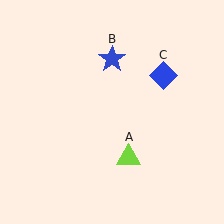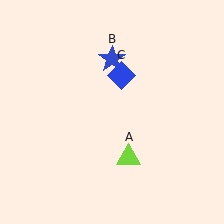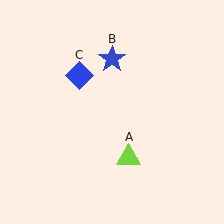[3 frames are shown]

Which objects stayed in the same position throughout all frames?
Lime triangle (object A) and blue star (object B) remained stationary.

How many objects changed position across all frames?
1 object changed position: blue diamond (object C).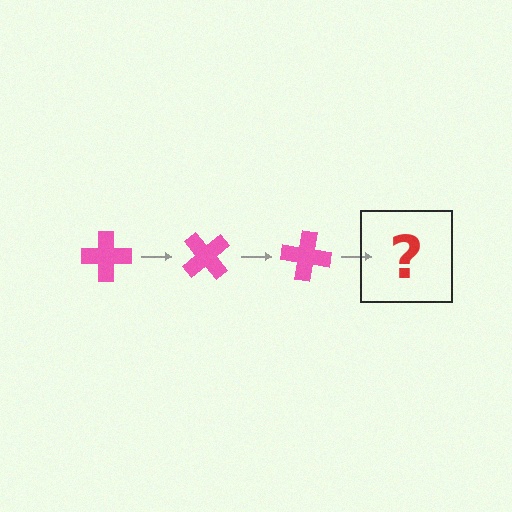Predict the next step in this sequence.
The next step is a pink cross rotated 150 degrees.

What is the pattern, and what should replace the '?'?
The pattern is that the cross rotates 50 degrees each step. The '?' should be a pink cross rotated 150 degrees.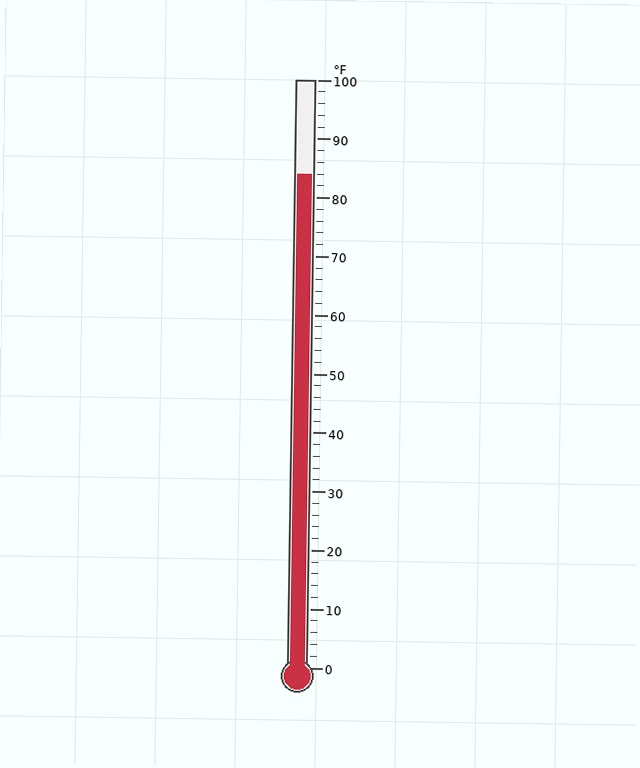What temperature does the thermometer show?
The thermometer shows approximately 84°F.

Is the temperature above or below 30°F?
The temperature is above 30°F.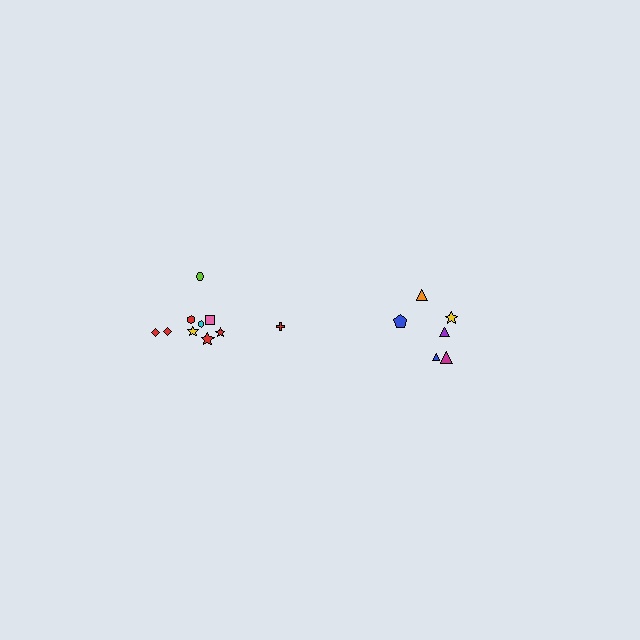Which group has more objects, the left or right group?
The left group.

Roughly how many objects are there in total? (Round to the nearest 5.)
Roughly 15 objects in total.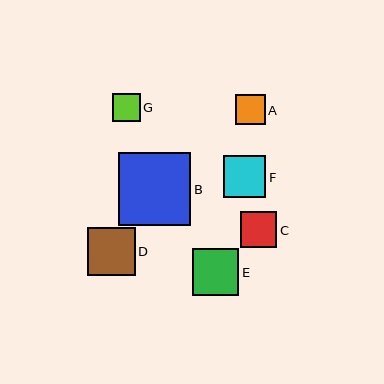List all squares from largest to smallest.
From largest to smallest: B, D, E, F, C, A, G.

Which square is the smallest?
Square G is the smallest with a size of approximately 28 pixels.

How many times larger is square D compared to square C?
Square D is approximately 1.3 times the size of square C.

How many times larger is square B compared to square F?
Square B is approximately 1.7 times the size of square F.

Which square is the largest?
Square B is the largest with a size of approximately 73 pixels.